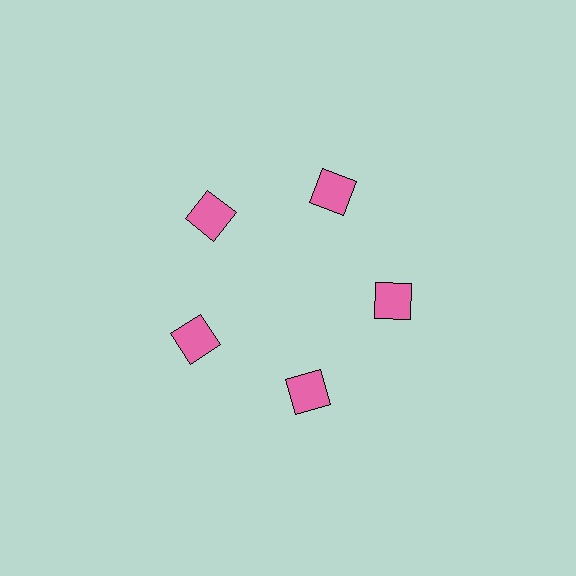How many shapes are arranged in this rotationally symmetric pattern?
There are 5 shapes, arranged in 5 groups of 1.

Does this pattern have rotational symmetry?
Yes, this pattern has 5-fold rotational symmetry. It looks the same after rotating 72 degrees around the center.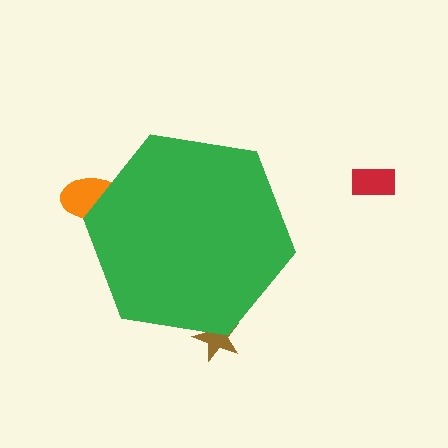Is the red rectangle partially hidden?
No, the red rectangle is fully visible.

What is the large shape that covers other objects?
A green hexagon.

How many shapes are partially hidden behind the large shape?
2 shapes are partially hidden.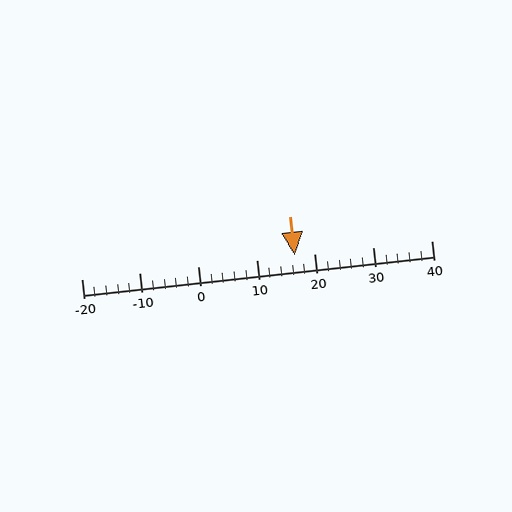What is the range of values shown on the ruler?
The ruler shows values from -20 to 40.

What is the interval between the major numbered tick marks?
The major tick marks are spaced 10 units apart.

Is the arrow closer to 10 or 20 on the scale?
The arrow is closer to 20.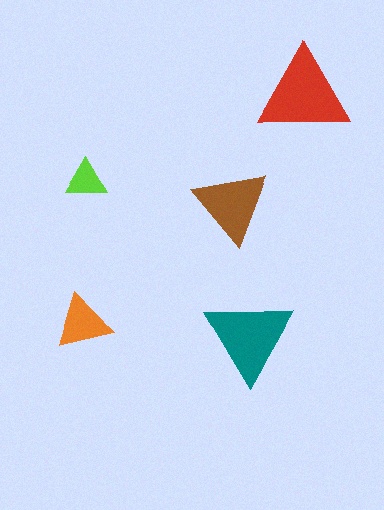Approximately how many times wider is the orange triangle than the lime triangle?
About 1.5 times wider.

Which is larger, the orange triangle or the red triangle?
The red one.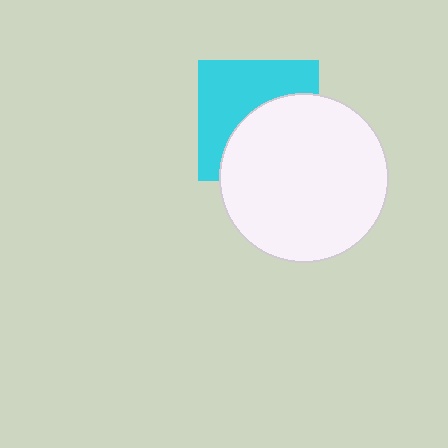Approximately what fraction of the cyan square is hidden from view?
Roughly 49% of the cyan square is hidden behind the white circle.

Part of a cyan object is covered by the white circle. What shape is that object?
It is a square.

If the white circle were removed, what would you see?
You would see the complete cyan square.